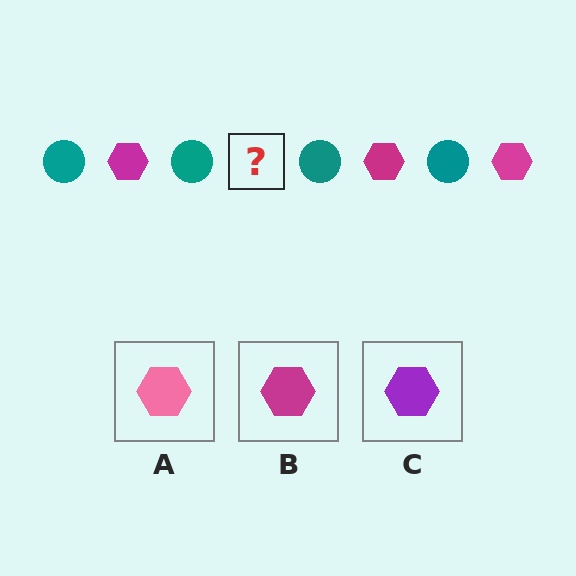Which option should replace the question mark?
Option B.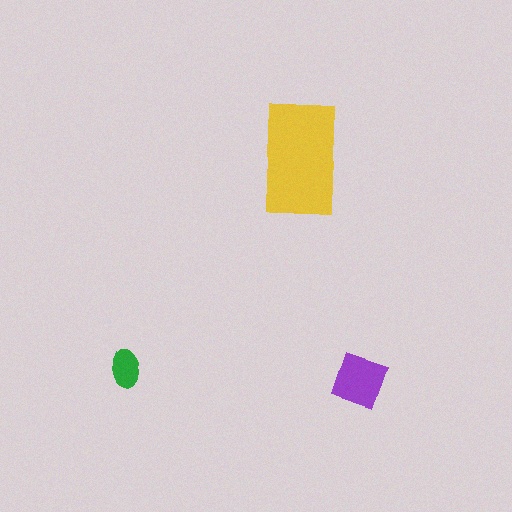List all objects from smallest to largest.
The green ellipse, the purple diamond, the yellow rectangle.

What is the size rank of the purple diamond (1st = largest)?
2nd.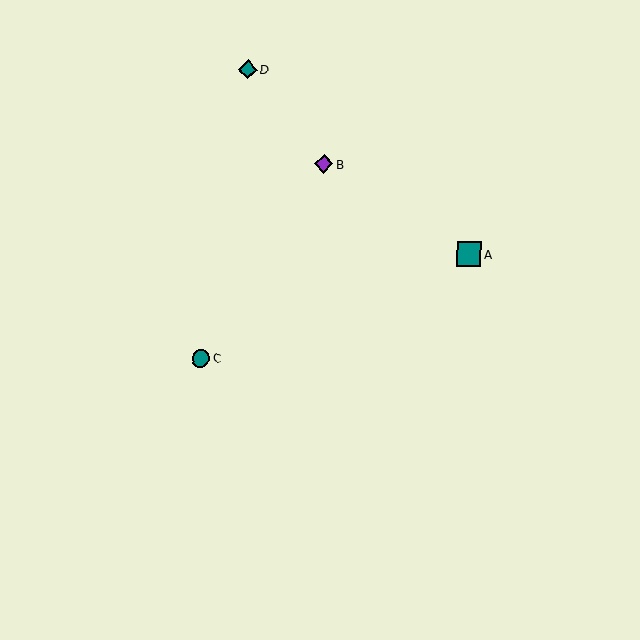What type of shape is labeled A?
Shape A is a teal square.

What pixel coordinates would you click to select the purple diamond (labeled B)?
Click at (324, 164) to select the purple diamond B.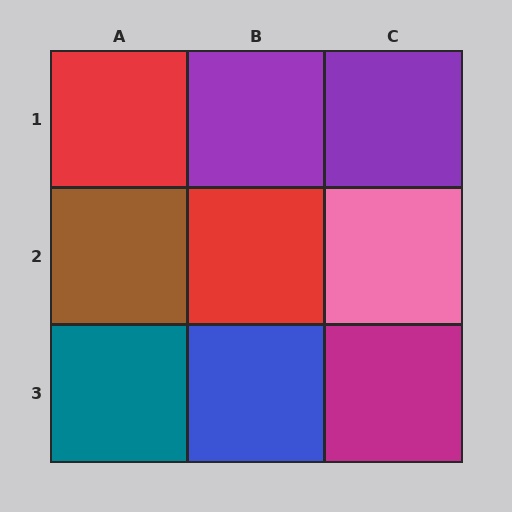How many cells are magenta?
1 cell is magenta.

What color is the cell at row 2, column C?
Pink.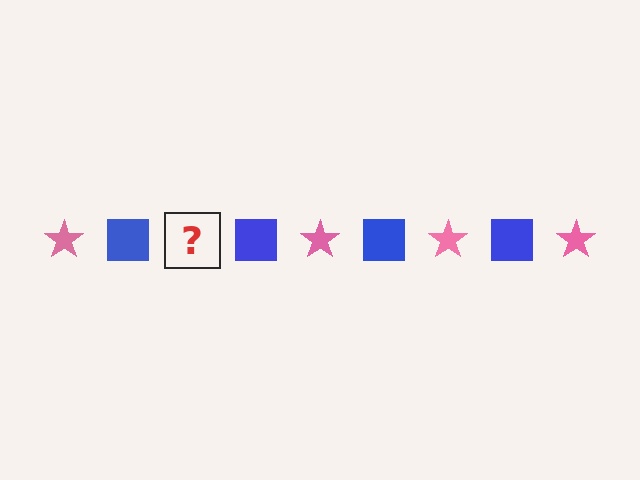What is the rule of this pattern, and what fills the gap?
The rule is that the pattern alternates between pink star and blue square. The gap should be filled with a pink star.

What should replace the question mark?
The question mark should be replaced with a pink star.